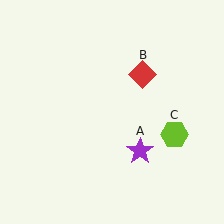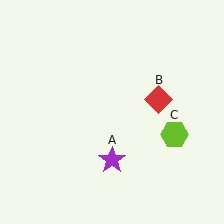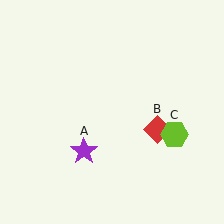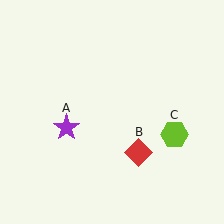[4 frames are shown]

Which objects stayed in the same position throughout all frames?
Lime hexagon (object C) remained stationary.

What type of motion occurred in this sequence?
The purple star (object A), red diamond (object B) rotated clockwise around the center of the scene.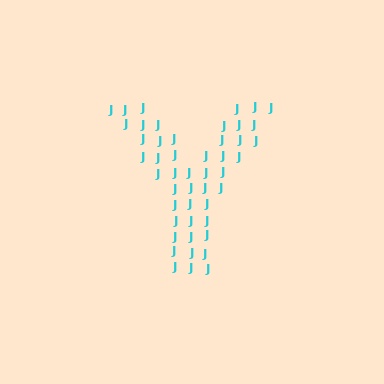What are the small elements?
The small elements are letter J's.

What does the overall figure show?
The overall figure shows the letter Y.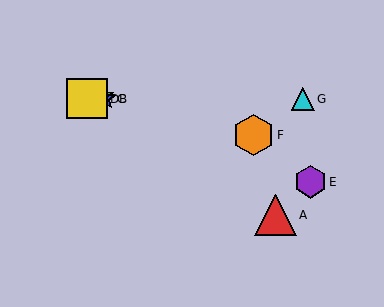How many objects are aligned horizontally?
4 objects (B, C, D, G) are aligned horizontally.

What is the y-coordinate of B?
Object B is at y≈99.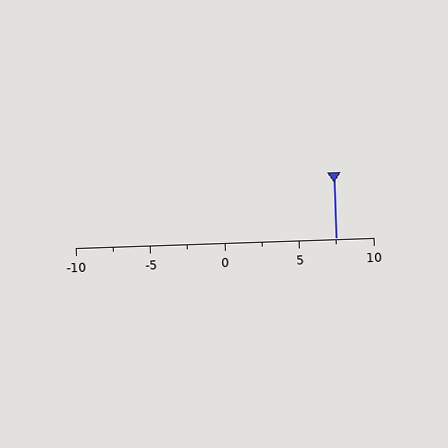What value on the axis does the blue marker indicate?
The marker indicates approximately 7.5.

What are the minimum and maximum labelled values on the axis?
The axis runs from -10 to 10.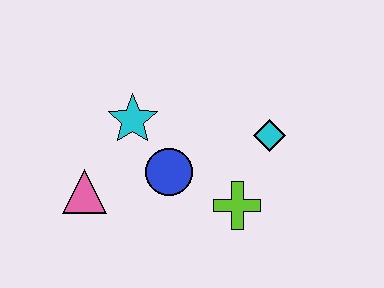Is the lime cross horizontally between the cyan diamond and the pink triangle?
Yes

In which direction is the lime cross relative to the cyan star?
The lime cross is to the right of the cyan star.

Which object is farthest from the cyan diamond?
The pink triangle is farthest from the cyan diamond.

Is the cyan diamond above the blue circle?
Yes